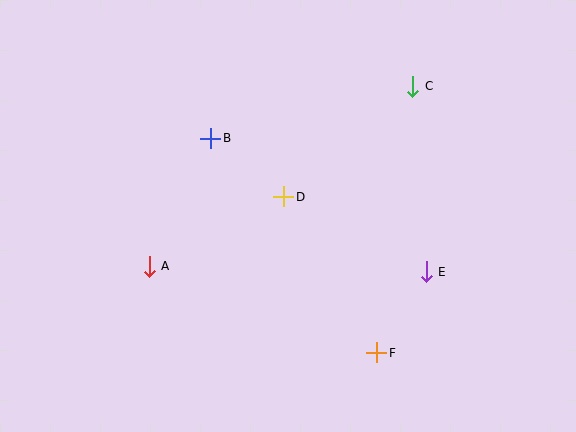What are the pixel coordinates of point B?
Point B is at (211, 138).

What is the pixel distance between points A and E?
The distance between A and E is 277 pixels.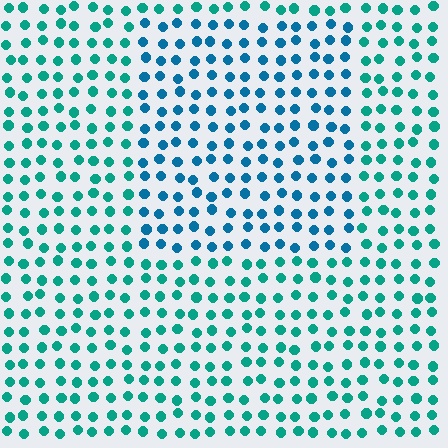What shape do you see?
I see a rectangle.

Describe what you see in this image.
The image is filled with small teal elements in a uniform arrangement. A rectangle-shaped region is visible where the elements are tinted to a slightly different hue, forming a subtle color boundary.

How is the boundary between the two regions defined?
The boundary is defined purely by a slight shift in hue (about 30 degrees). Spacing, size, and orientation are identical on both sides.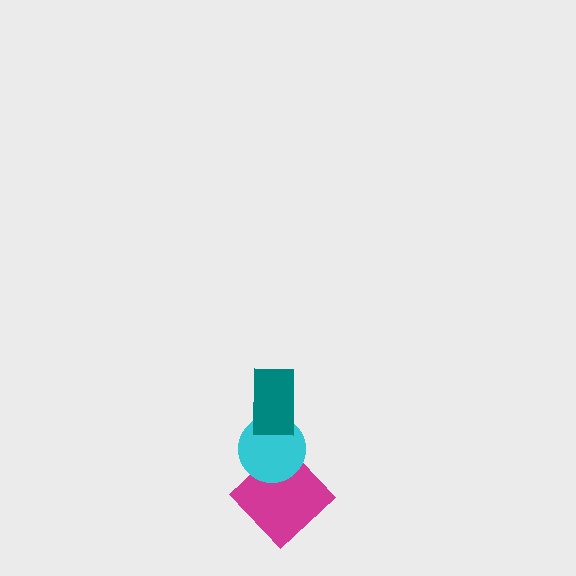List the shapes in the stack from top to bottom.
From top to bottom: the teal rectangle, the cyan circle, the magenta diamond.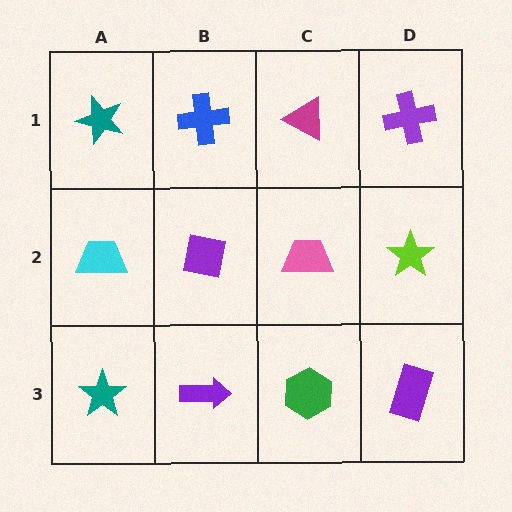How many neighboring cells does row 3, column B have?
3.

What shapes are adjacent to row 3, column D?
A lime star (row 2, column D), a green hexagon (row 3, column C).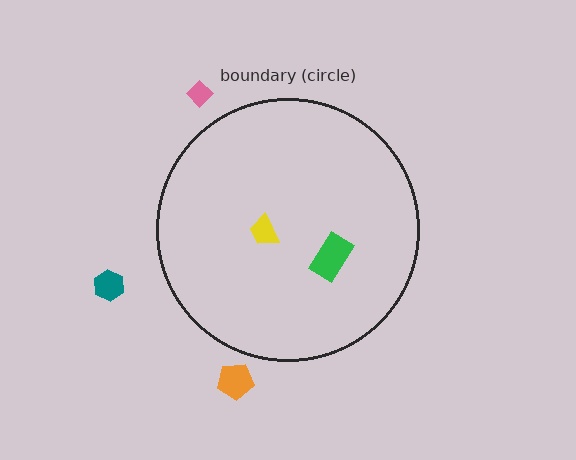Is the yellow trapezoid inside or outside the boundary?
Inside.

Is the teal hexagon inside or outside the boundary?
Outside.